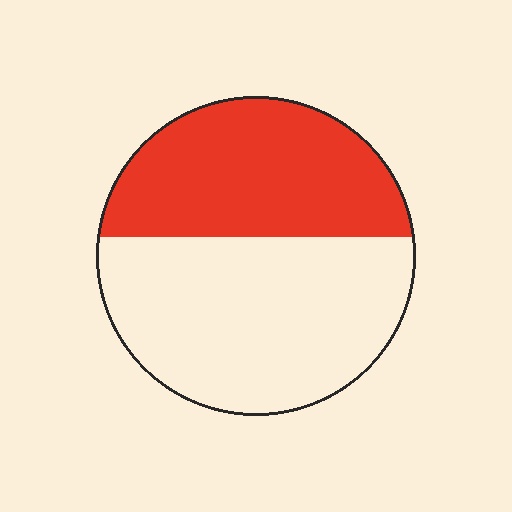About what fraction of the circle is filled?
About two fifths (2/5).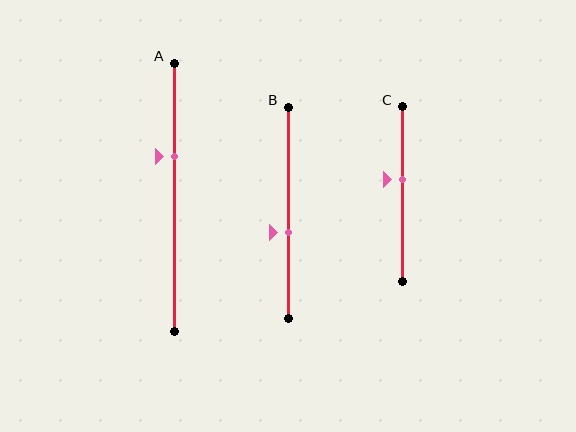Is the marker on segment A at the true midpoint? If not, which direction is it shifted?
No, the marker on segment A is shifted upward by about 15% of the segment length.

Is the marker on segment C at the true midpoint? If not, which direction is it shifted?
No, the marker on segment C is shifted upward by about 9% of the segment length.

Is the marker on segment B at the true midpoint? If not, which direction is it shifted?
No, the marker on segment B is shifted downward by about 9% of the segment length.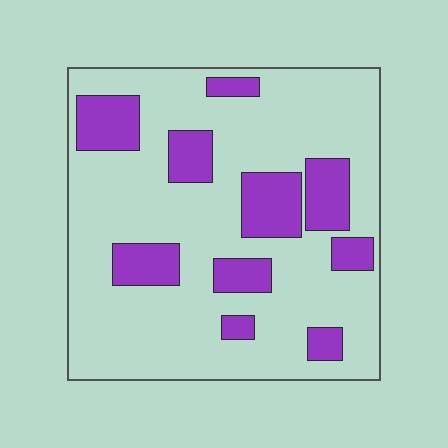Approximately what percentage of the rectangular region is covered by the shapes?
Approximately 25%.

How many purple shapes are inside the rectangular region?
10.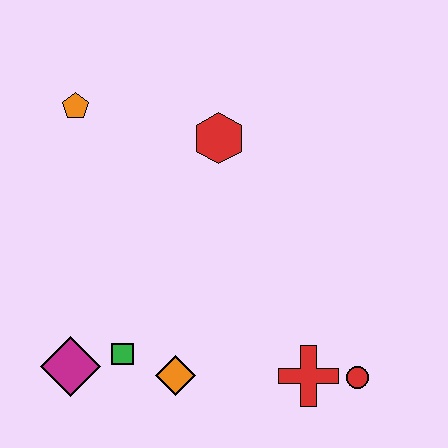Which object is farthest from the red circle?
The orange pentagon is farthest from the red circle.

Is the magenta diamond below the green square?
Yes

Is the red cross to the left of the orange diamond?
No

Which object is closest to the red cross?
The red circle is closest to the red cross.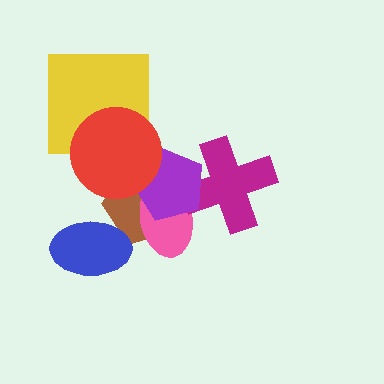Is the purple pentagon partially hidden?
Yes, it is partially covered by another shape.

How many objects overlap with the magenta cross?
2 objects overlap with the magenta cross.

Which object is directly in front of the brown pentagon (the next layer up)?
The pink ellipse is directly in front of the brown pentagon.